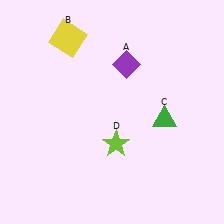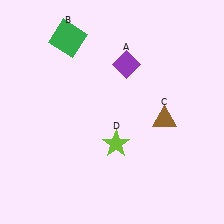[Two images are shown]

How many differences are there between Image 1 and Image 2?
There are 2 differences between the two images.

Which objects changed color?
B changed from yellow to green. C changed from green to brown.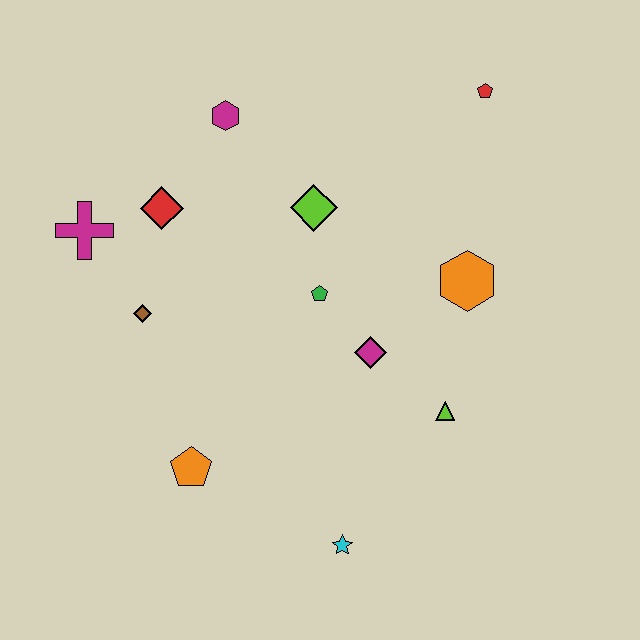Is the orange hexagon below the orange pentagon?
No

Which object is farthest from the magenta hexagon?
The cyan star is farthest from the magenta hexagon.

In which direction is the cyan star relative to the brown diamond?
The cyan star is below the brown diamond.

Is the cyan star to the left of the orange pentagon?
No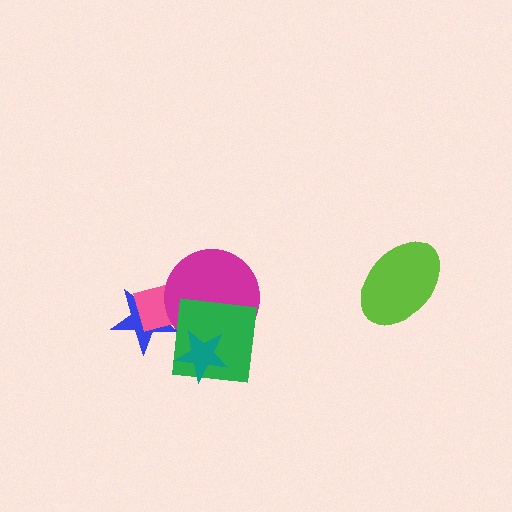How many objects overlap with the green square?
2 objects overlap with the green square.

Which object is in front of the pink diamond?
The magenta circle is in front of the pink diamond.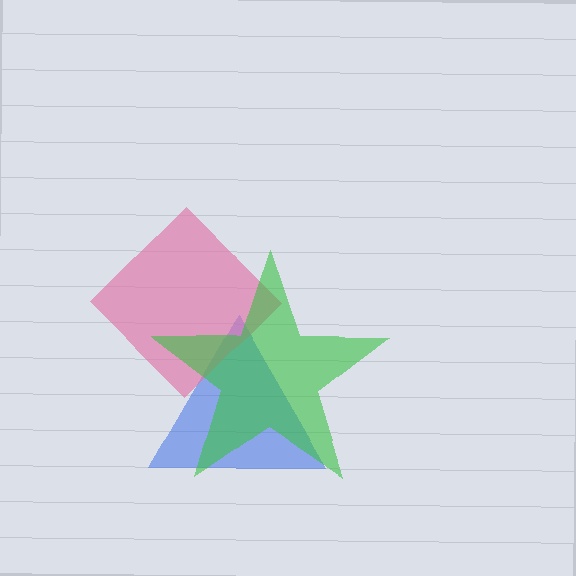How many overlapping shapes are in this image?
There are 3 overlapping shapes in the image.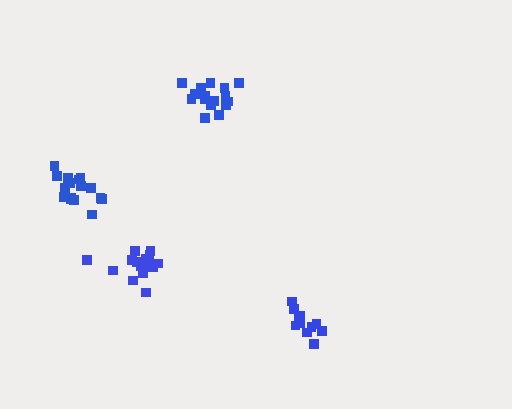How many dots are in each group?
Group 1: 12 dots, Group 2: 16 dots, Group 3: 16 dots, Group 4: 15 dots (59 total).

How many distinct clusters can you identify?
There are 4 distinct clusters.